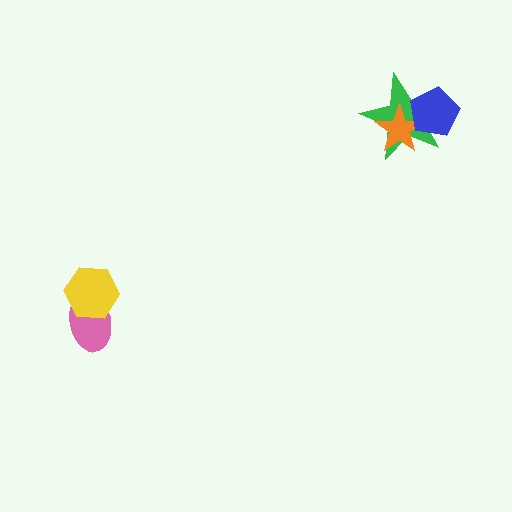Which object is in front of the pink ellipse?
The yellow hexagon is in front of the pink ellipse.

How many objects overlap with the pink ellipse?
1 object overlaps with the pink ellipse.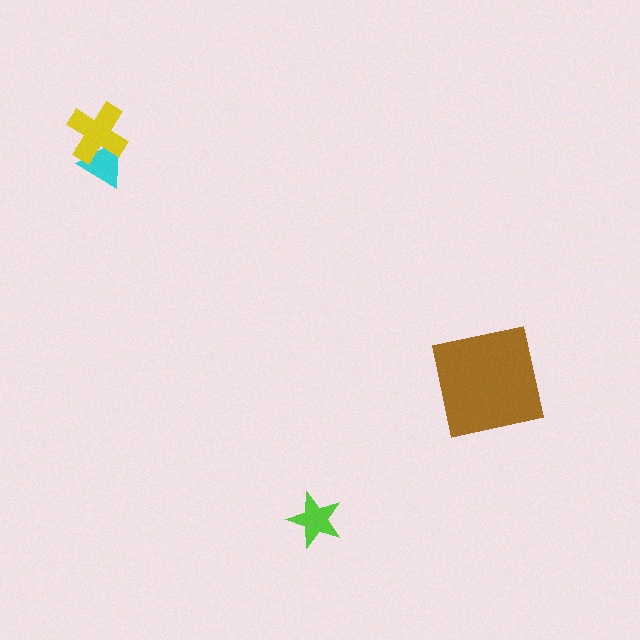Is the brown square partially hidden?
No, no other shape covers it.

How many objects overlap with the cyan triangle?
1 object overlaps with the cyan triangle.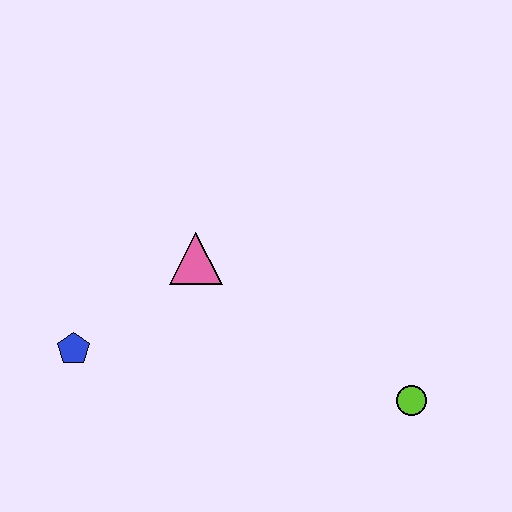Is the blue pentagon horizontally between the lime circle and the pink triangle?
No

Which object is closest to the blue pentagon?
The pink triangle is closest to the blue pentagon.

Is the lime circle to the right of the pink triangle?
Yes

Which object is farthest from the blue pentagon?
The lime circle is farthest from the blue pentagon.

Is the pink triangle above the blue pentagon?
Yes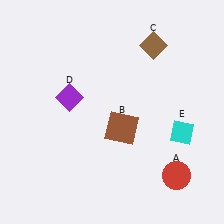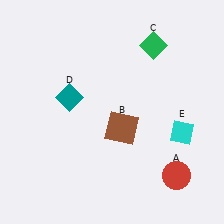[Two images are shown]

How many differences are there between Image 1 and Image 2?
There are 2 differences between the two images.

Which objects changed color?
C changed from brown to green. D changed from purple to teal.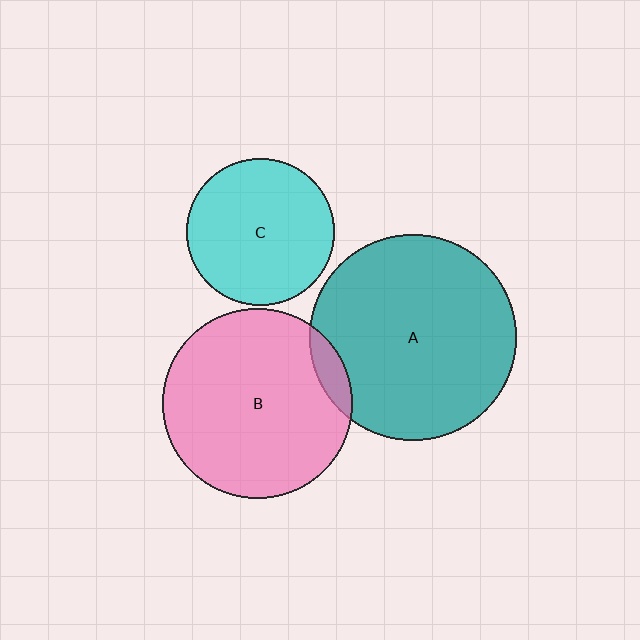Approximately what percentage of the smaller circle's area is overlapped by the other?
Approximately 5%.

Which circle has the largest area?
Circle A (teal).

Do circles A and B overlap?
Yes.